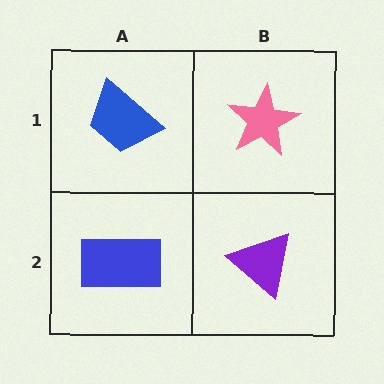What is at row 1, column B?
A pink star.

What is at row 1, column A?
A blue trapezoid.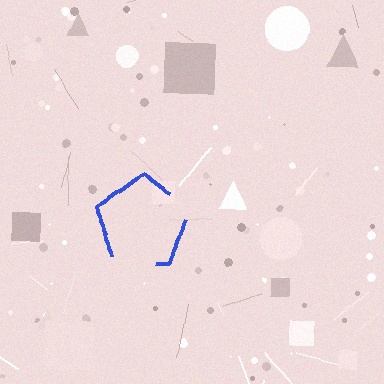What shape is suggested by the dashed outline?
The dashed outline suggests a pentagon.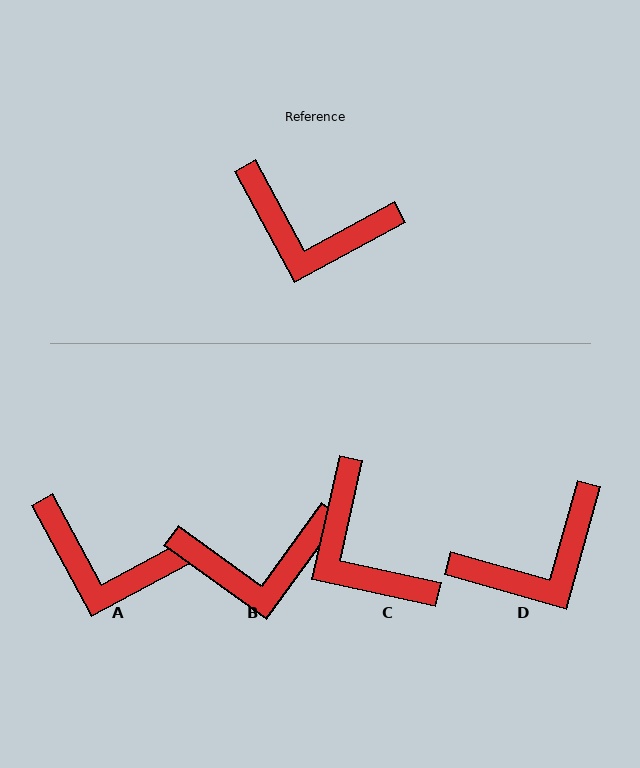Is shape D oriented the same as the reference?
No, it is off by about 46 degrees.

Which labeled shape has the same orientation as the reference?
A.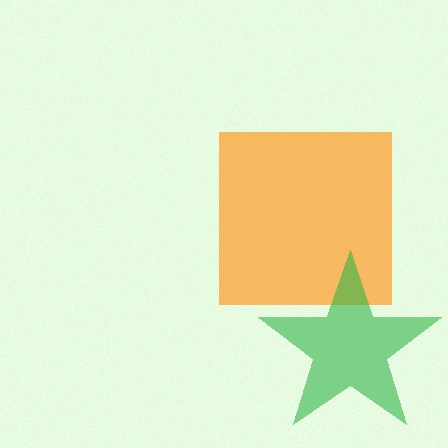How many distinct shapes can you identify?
There are 2 distinct shapes: an orange square, a green star.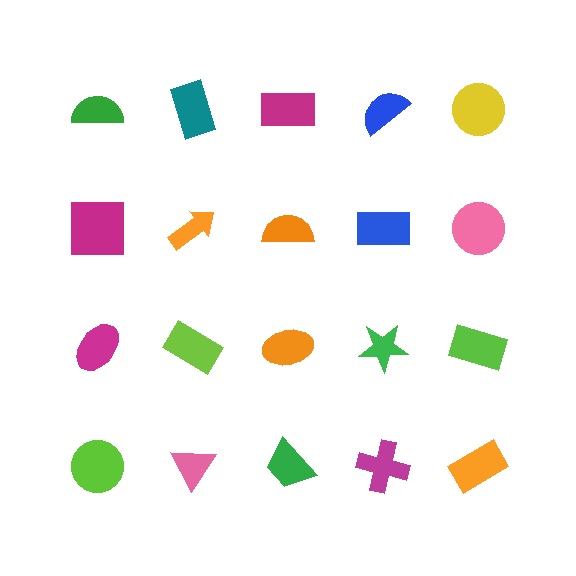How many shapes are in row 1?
5 shapes.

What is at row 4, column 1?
A lime circle.